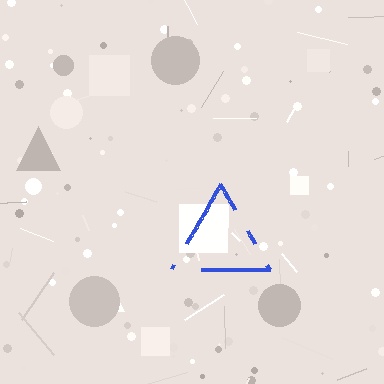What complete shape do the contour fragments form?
The contour fragments form a triangle.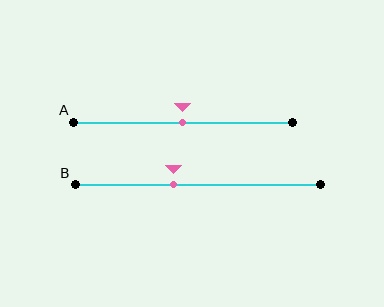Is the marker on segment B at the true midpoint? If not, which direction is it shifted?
No, the marker on segment B is shifted to the left by about 10% of the segment length.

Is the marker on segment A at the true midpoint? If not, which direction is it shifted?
Yes, the marker on segment A is at the true midpoint.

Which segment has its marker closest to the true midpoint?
Segment A has its marker closest to the true midpoint.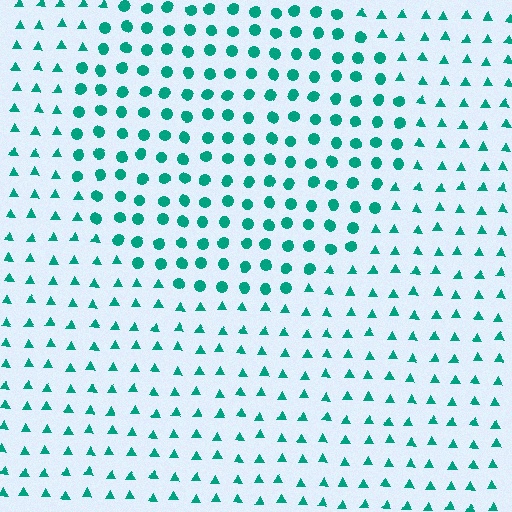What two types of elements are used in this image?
The image uses circles inside the circle region and triangles outside it.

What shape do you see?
I see a circle.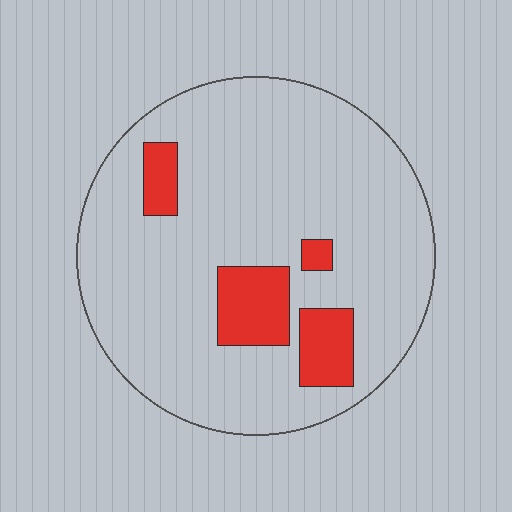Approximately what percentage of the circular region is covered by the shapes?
Approximately 15%.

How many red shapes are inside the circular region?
4.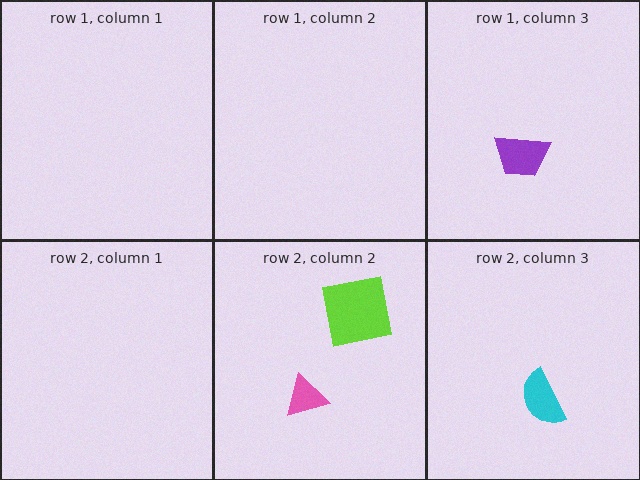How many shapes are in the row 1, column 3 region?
1.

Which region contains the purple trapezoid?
The row 1, column 3 region.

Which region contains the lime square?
The row 2, column 2 region.